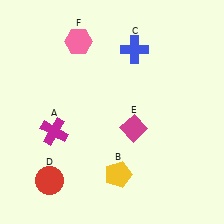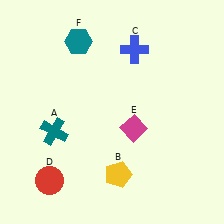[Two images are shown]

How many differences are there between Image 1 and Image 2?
There are 2 differences between the two images.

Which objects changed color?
A changed from magenta to teal. F changed from pink to teal.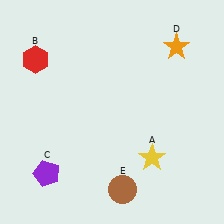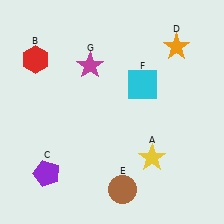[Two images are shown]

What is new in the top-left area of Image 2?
A magenta star (G) was added in the top-left area of Image 2.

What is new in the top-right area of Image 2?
A cyan square (F) was added in the top-right area of Image 2.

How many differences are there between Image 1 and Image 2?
There are 2 differences between the two images.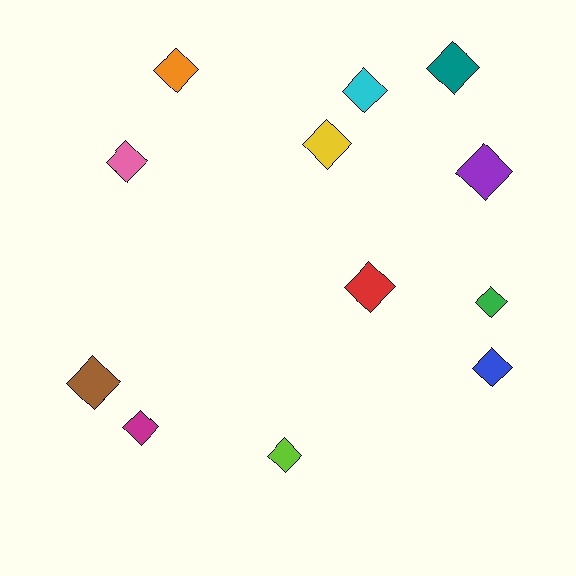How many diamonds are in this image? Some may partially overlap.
There are 12 diamonds.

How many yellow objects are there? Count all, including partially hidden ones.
There is 1 yellow object.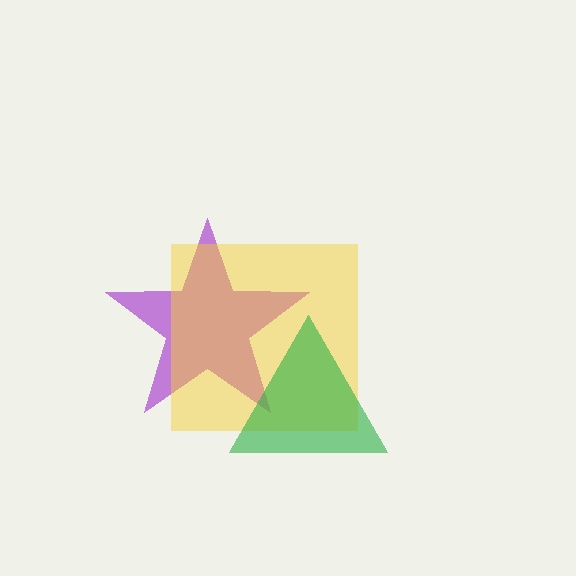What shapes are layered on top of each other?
The layered shapes are: a purple star, a yellow square, a green triangle.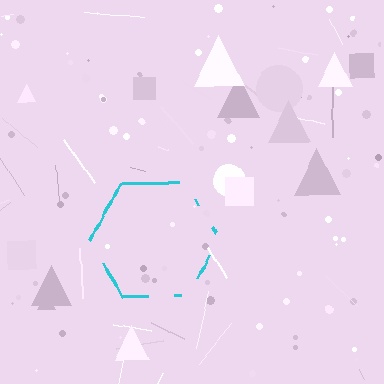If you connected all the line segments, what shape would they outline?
They would outline a hexagon.